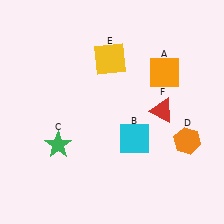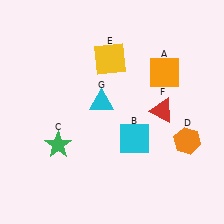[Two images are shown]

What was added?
A cyan triangle (G) was added in Image 2.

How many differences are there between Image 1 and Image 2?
There is 1 difference between the two images.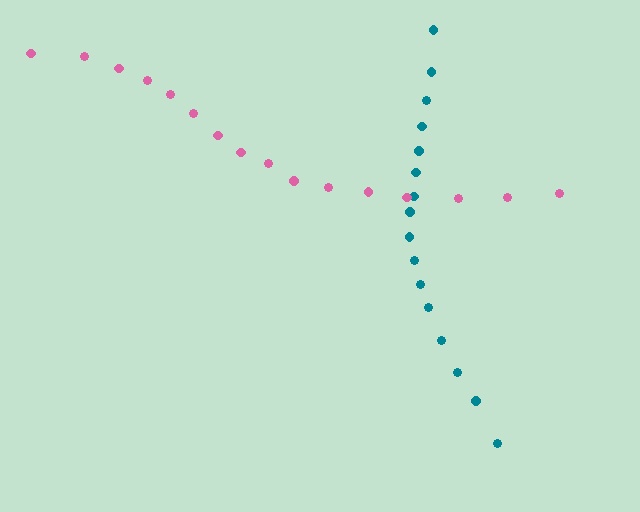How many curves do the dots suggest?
There are 2 distinct paths.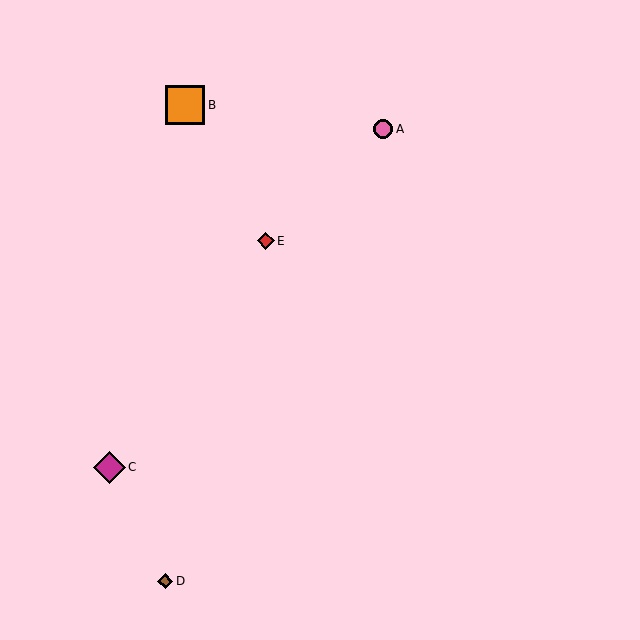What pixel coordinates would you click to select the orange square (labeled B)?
Click at (185, 105) to select the orange square B.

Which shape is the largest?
The orange square (labeled B) is the largest.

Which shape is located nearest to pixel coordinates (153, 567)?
The brown diamond (labeled D) at (165, 581) is nearest to that location.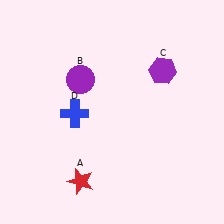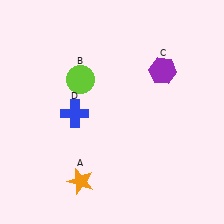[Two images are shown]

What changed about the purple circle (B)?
In Image 1, B is purple. In Image 2, it changed to lime.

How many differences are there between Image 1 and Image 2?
There are 2 differences between the two images.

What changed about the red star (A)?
In Image 1, A is red. In Image 2, it changed to orange.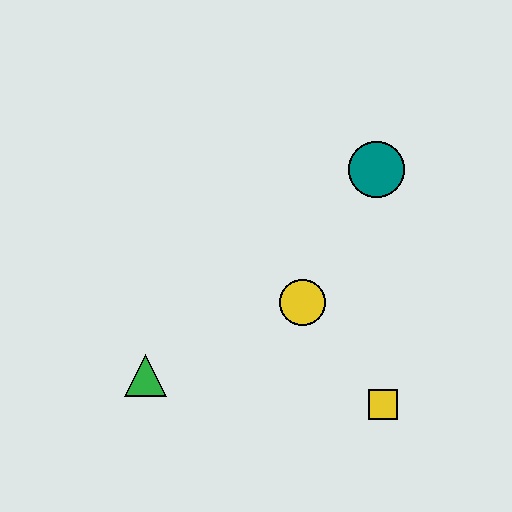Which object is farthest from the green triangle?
The teal circle is farthest from the green triangle.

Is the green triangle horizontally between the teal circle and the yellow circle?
No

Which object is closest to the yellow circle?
The yellow square is closest to the yellow circle.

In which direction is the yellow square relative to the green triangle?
The yellow square is to the right of the green triangle.